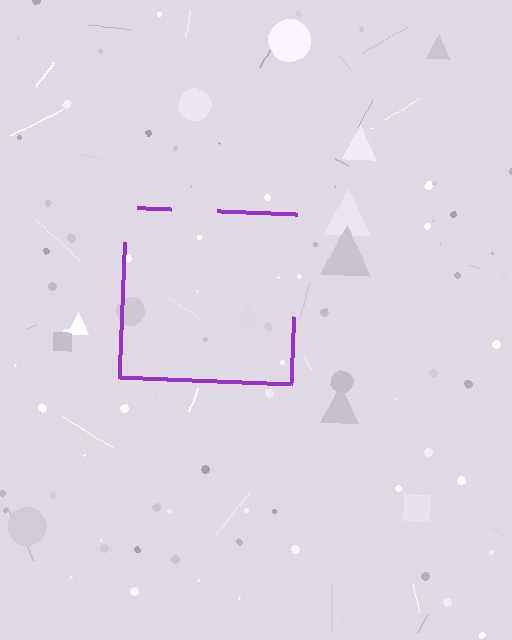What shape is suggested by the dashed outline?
The dashed outline suggests a square.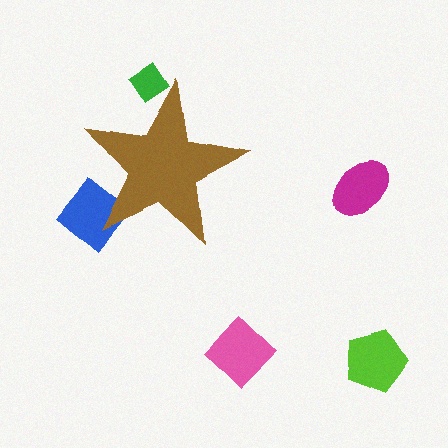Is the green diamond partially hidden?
Yes, the green diamond is partially hidden behind the brown star.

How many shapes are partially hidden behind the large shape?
2 shapes are partially hidden.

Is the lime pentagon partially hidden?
No, the lime pentagon is fully visible.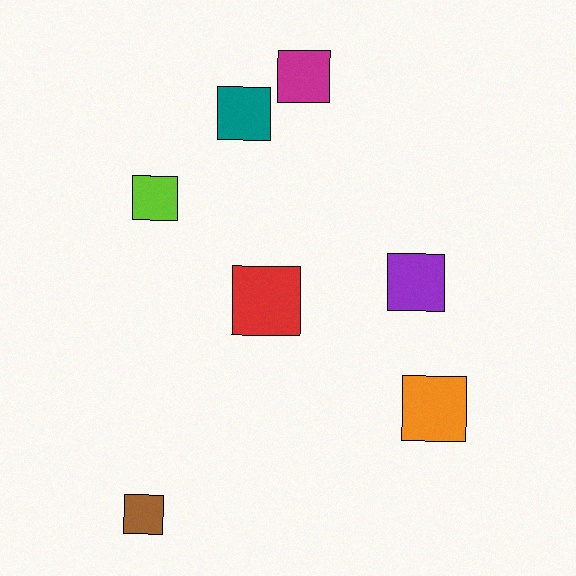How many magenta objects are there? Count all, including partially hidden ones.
There is 1 magenta object.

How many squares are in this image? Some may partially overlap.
There are 7 squares.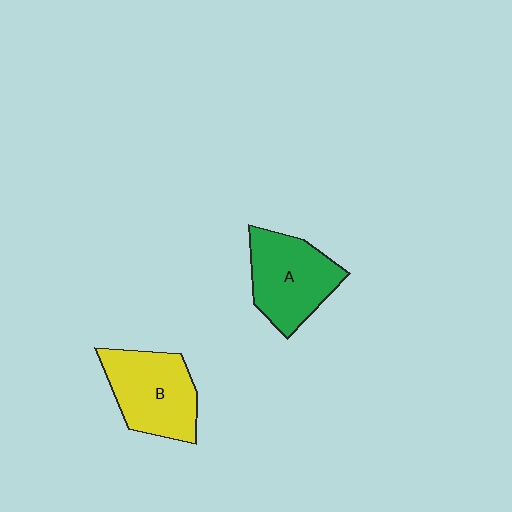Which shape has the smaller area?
Shape A (green).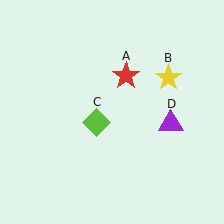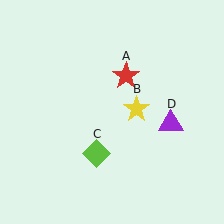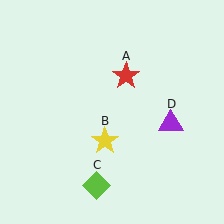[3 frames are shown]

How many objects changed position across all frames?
2 objects changed position: yellow star (object B), lime diamond (object C).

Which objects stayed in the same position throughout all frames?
Red star (object A) and purple triangle (object D) remained stationary.